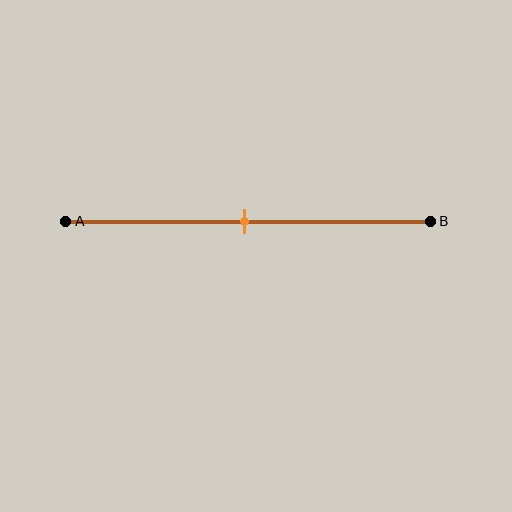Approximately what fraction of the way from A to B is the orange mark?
The orange mark is approximately 50% of the way from A to B.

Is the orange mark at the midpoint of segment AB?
Yes, the mark is approximately at the midpoint.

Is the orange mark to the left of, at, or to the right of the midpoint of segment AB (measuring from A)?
The orange mark is approximately at the midpoint of segment AB.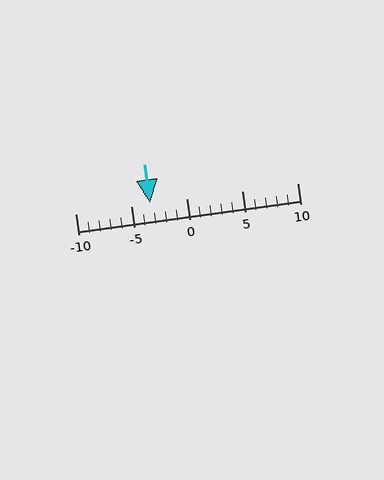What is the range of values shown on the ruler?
The ruler shows values from -10 to 10.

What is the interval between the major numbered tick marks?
The major tick marks are spaced 5 units apart.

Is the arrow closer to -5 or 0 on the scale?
The arrow is closer to -5.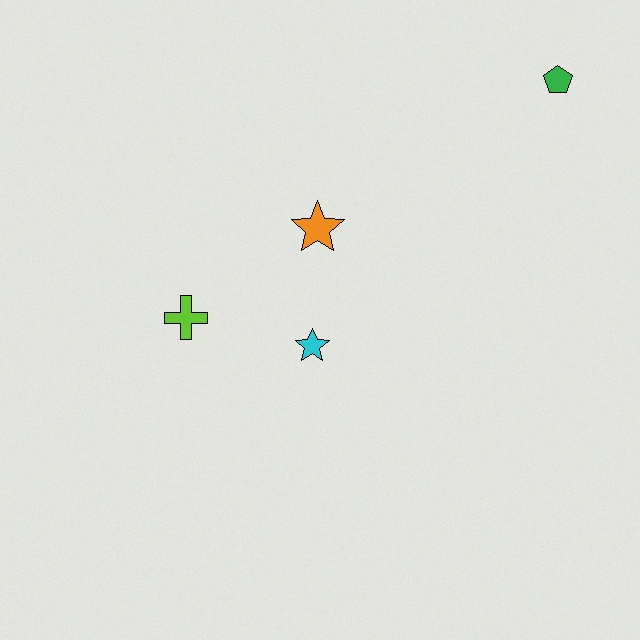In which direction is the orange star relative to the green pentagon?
The orange star is to the left of the green pentagon.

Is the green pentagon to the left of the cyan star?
No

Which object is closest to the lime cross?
The cyan star is closest to the lime cross.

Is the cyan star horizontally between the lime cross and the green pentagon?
Yes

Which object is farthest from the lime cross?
The green pentagon is farthest from the lime cross.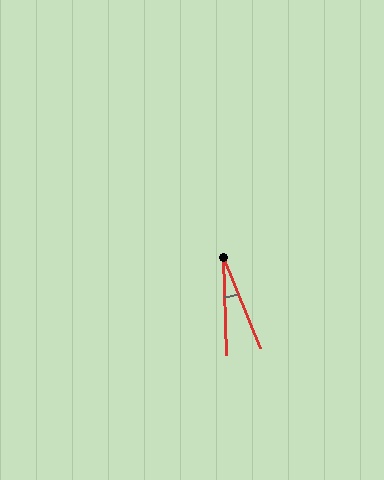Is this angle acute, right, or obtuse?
It is acute.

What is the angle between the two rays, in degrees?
Approximately 20 degrees.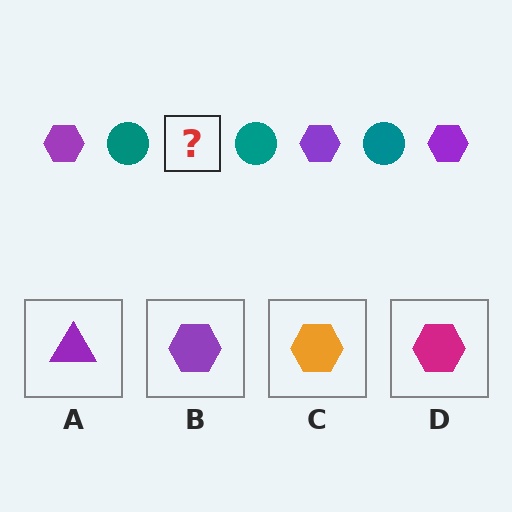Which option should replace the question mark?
Option B.